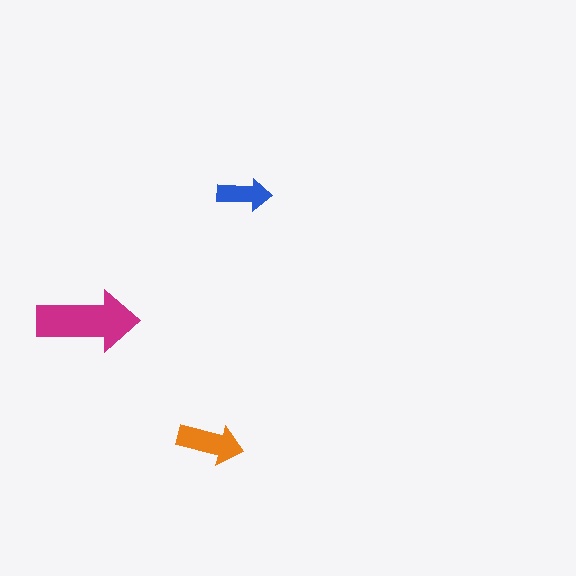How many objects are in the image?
There are 3 objects in the image.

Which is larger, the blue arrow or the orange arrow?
The orange one.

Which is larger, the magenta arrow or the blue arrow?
The magenta one.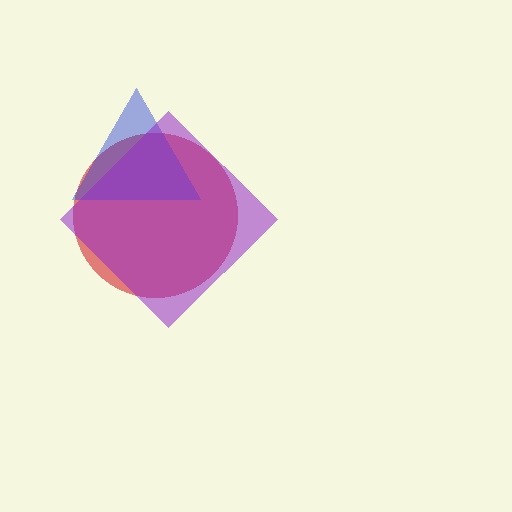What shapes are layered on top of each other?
The layered shapes are: a red circle, a blue triangle, a purple diamond.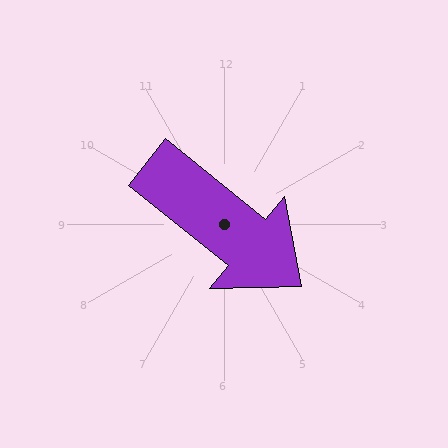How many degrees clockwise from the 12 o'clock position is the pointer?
Approximately 129 degrees.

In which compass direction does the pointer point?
Southeast.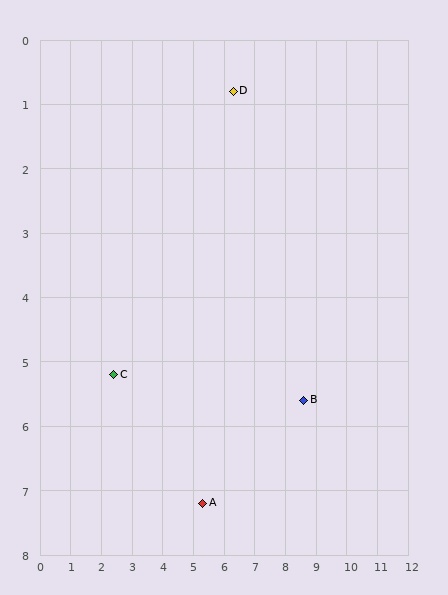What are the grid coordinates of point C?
Point C is at approximately (2.4, 5.2).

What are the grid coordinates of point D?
Point D is at approximately (6.3, 0.8).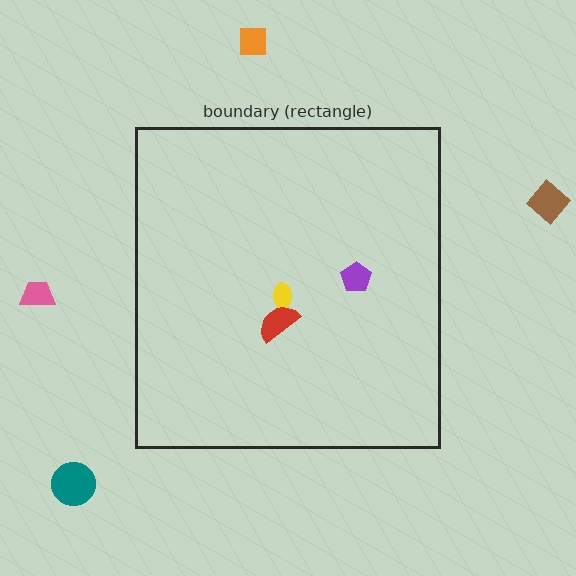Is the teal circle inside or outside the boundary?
Outside.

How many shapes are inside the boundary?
3 inside, 4 outside.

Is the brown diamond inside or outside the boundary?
Outside.